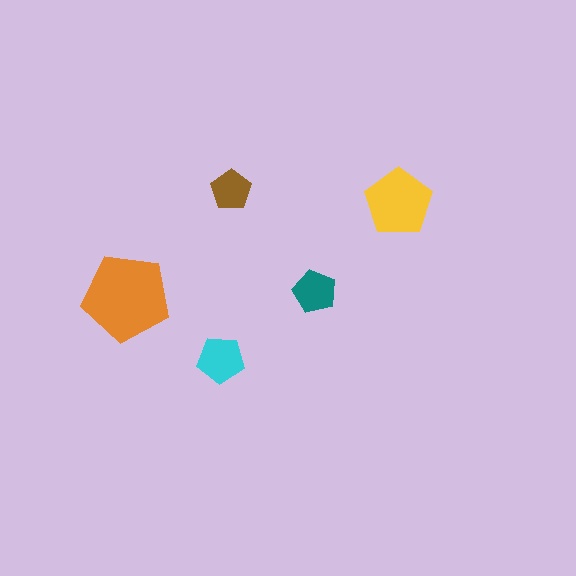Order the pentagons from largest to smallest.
the orange one, the yellow one, the cyan one, the teal one, the brown one.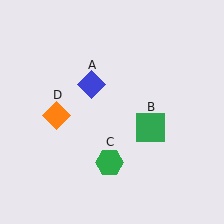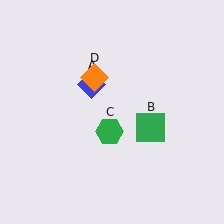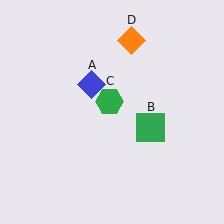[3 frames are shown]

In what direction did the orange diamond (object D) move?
The orange diamond (object D) moved up and to the right.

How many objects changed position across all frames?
2 objects changed position: green hexagon (object C), orange diamond (object D).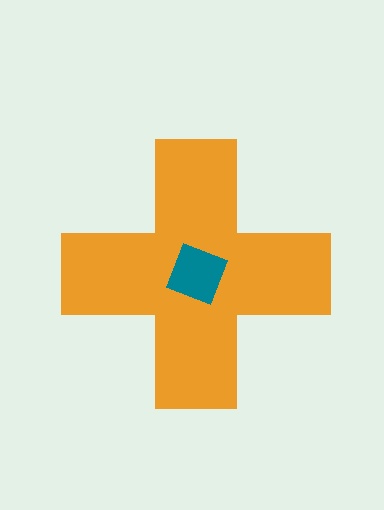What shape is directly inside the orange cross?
The teal square.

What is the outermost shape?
The orange cross.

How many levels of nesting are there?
2.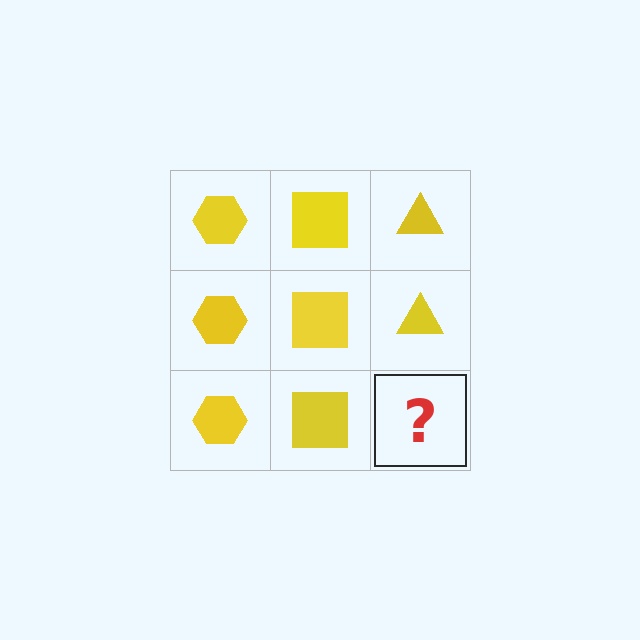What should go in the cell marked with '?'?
The missing cell should contain a yellow triangle.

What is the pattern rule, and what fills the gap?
The rule is that each column has a consistent shape. The gap should be filled with a yellow triangle.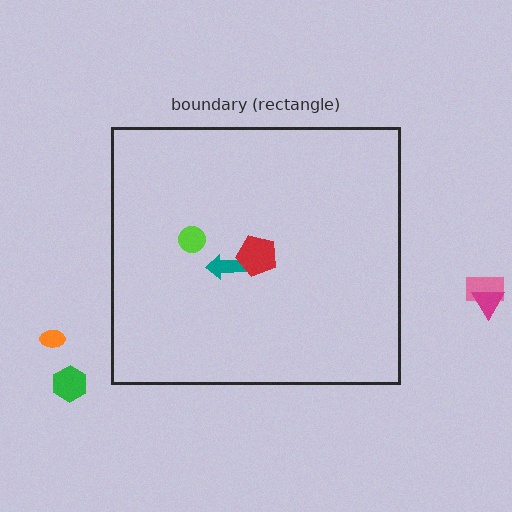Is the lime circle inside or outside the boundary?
Inside.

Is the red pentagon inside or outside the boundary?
Inside.